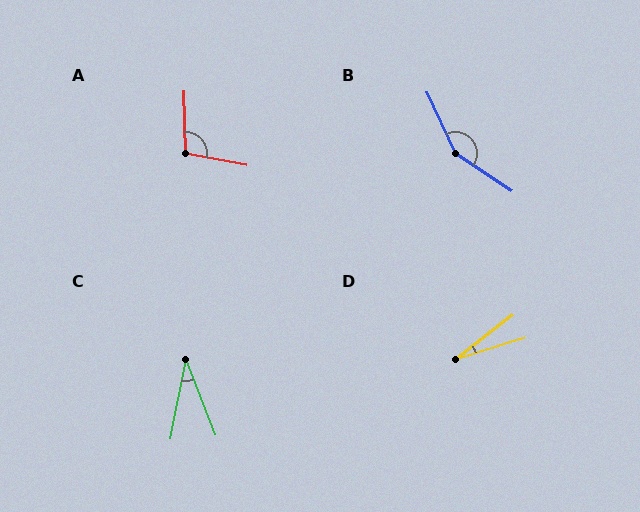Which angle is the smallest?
D, at approximately 20 degrees.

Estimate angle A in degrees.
Approximately 102 degrees.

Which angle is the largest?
B, at approximately 149 degrees.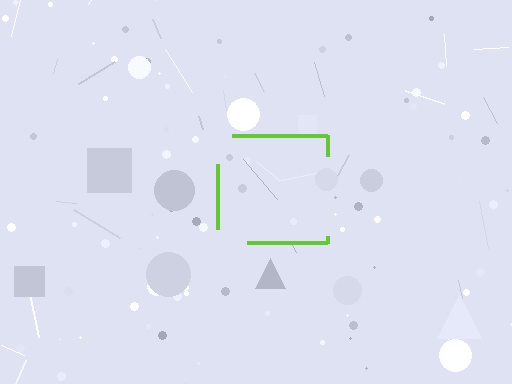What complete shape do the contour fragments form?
The contour fragments form a square.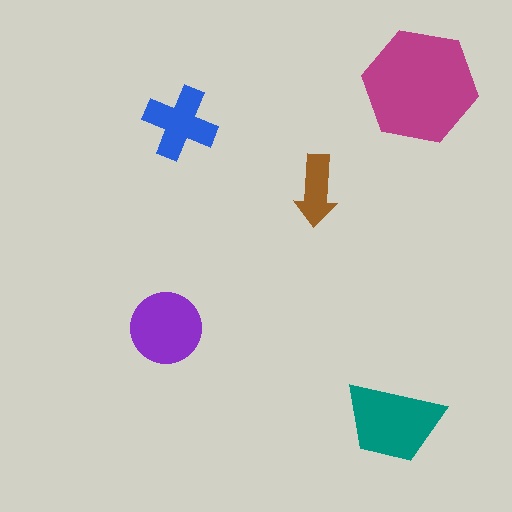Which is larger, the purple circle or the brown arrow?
The purple circle.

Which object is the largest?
The magenta hexagon.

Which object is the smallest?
The brown arrow.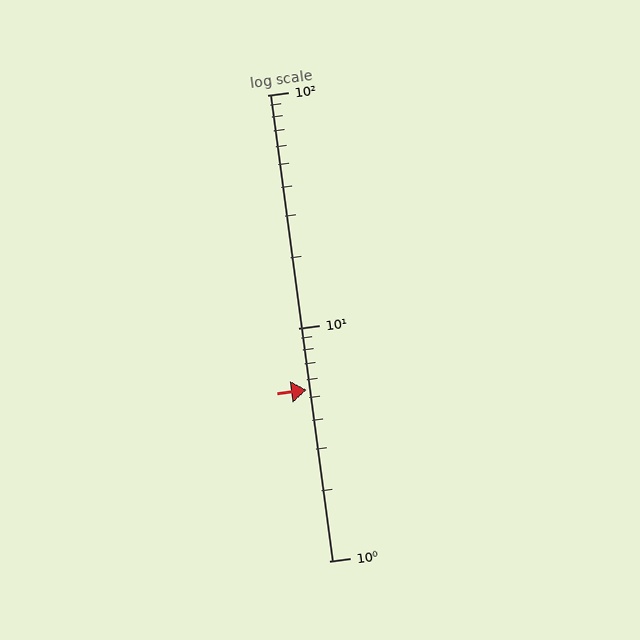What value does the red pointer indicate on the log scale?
The pointer indicates approximately 5.4.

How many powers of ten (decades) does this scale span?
The scale spans 2 decades, from 1 to 100.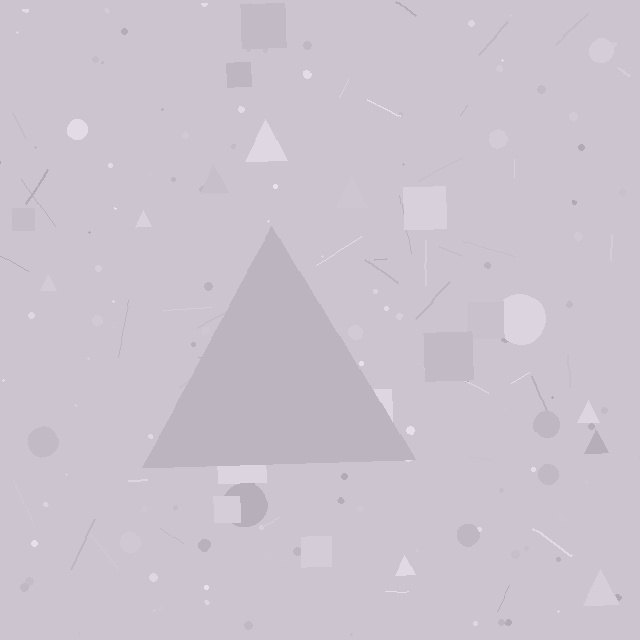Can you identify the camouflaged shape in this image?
The camouflaged shape is a triangle.